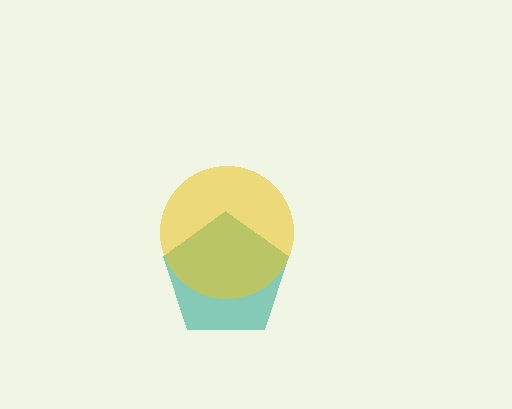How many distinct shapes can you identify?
There are 2 distinct shapes: a teal pentagon, a yellow circle.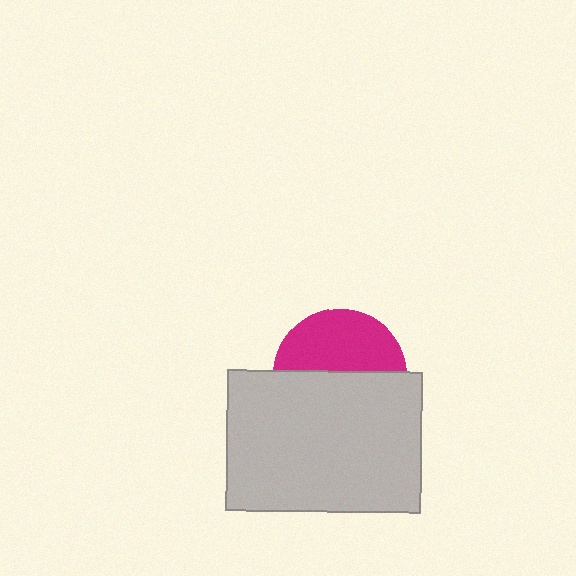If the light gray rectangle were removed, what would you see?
You would see the complete magenta circle.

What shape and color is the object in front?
The object in front is a light gray rectangle.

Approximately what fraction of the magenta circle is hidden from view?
Roughly 55% of the magenta circle is hidden behind the light gray rectangle.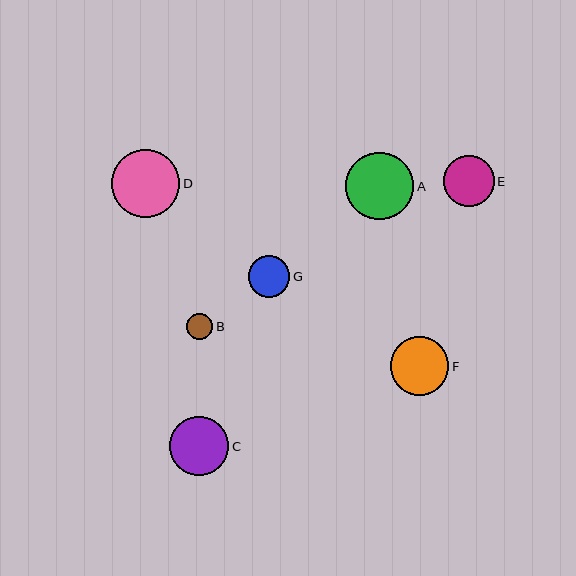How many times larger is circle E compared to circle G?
Circle E is approximately 1.2 times the size of circle G.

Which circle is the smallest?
Circle B is the smallest with a size of approximately 27 pixels.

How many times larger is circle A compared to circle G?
Circle A is approximately 1.6 times the size of circle G.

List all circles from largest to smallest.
From largest to smallest: D, A, C, F, E, G, B.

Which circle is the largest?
Circle D is the largest with a size of approximately 68 pixels.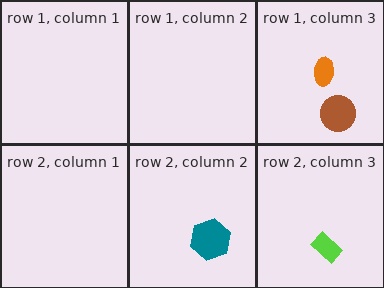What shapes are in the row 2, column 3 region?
The lime rectangle.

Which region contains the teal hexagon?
The row 2, column 2 region.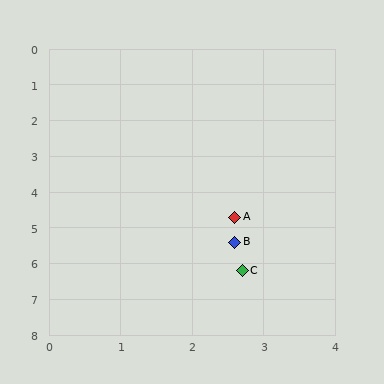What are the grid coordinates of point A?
Point A is at approximately (2.6, 4.7).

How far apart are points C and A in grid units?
Points C and A are about 1.5 grid units apart.